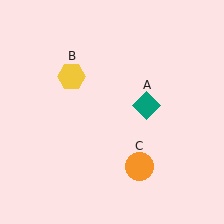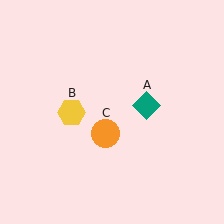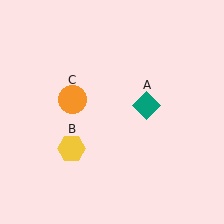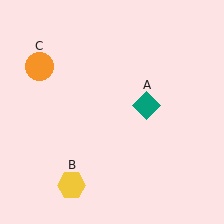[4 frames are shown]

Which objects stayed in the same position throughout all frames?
Teal diamond (object A) remained stationary.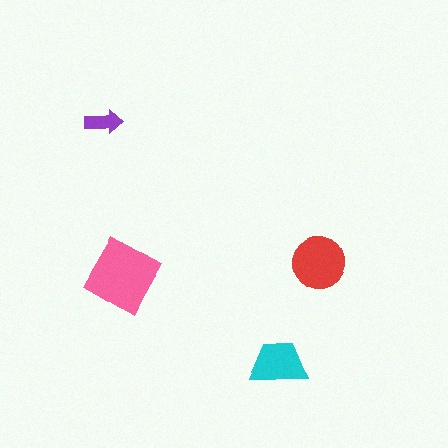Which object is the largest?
The pink square.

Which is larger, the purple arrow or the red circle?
The red circle.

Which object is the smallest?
The purple arrow.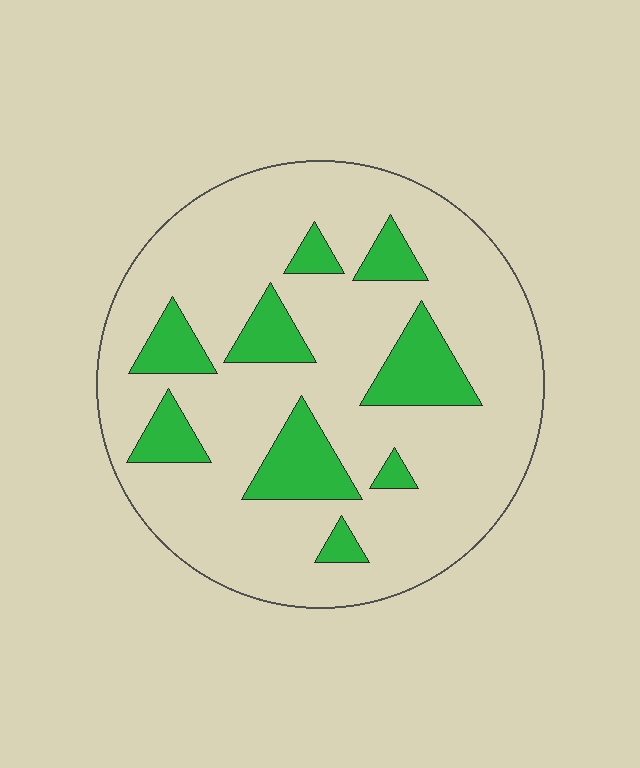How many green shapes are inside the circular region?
9.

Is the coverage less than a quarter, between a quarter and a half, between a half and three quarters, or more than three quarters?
Less than a quarter.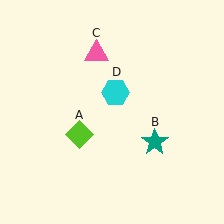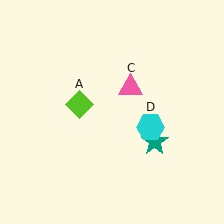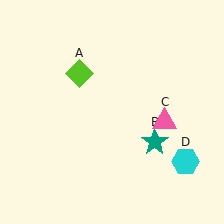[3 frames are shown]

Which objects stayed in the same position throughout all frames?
Teal star (object B) remained stationary.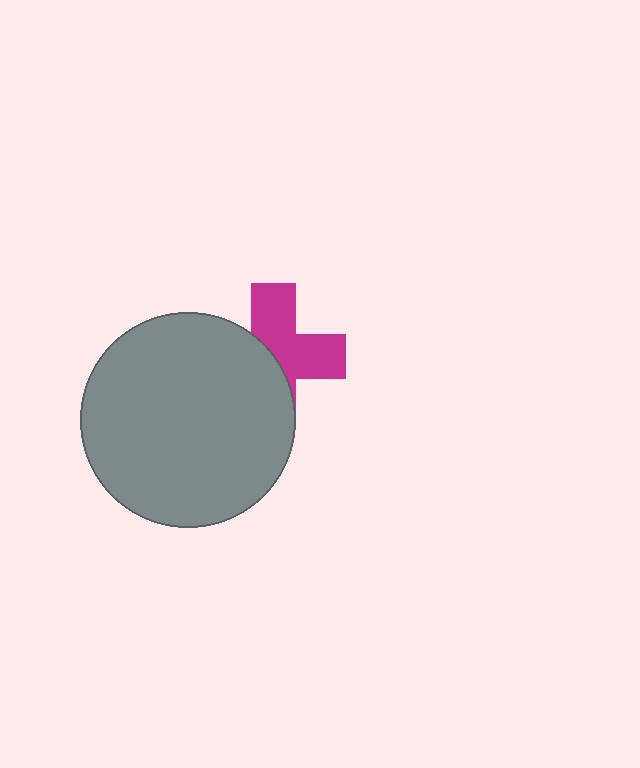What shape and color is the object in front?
The object in front is a gray circle.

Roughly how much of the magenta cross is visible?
About half of it is visible (roughly 50%).